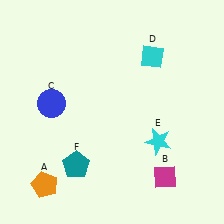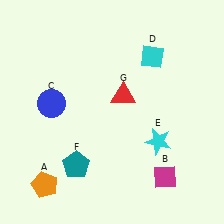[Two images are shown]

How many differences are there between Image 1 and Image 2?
There is 1 difference between the two images.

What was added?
A red triangle (G) was added in Image 2.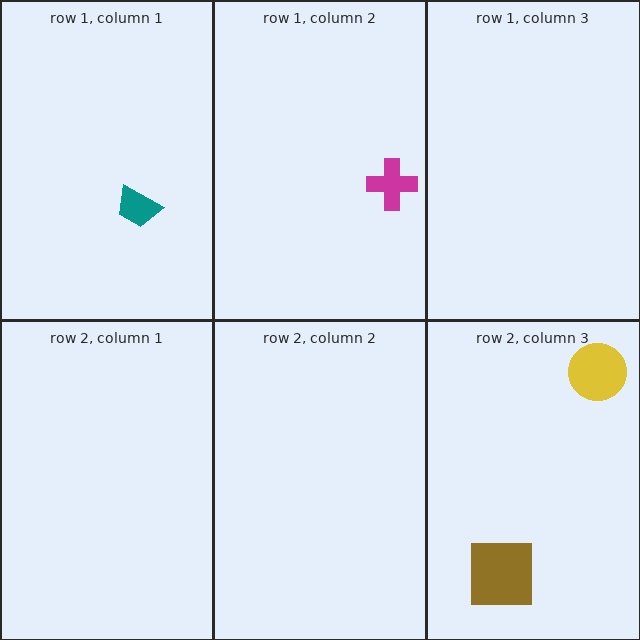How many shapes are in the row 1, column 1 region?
1.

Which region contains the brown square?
The row 2, column 3 region.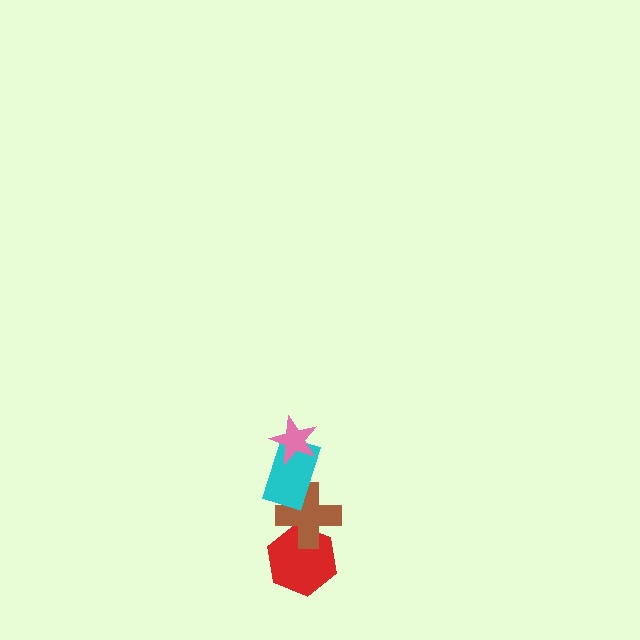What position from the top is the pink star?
The pink star is 1st from the top.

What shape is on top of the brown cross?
The cyan rectangle is on top of the brown cross.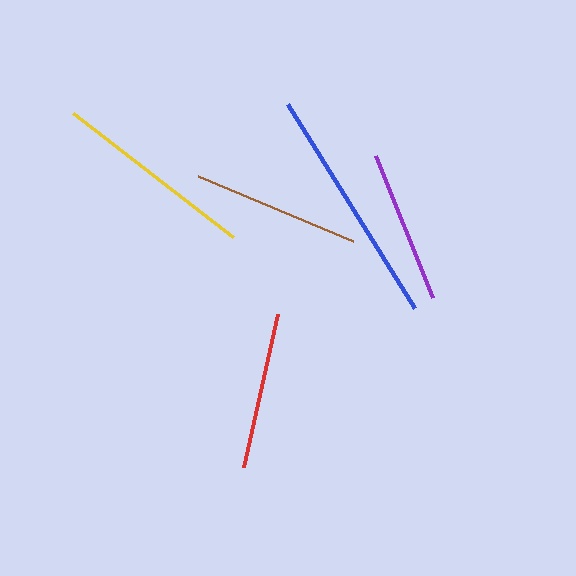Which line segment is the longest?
The blue line is the longest at approximately 240 pixels.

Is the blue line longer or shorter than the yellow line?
The blue line is longer than the yellow line.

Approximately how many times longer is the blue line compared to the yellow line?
The blue line is approximately 1.2 times the length of the yellow line.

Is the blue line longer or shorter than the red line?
The blue line is longer than the red line.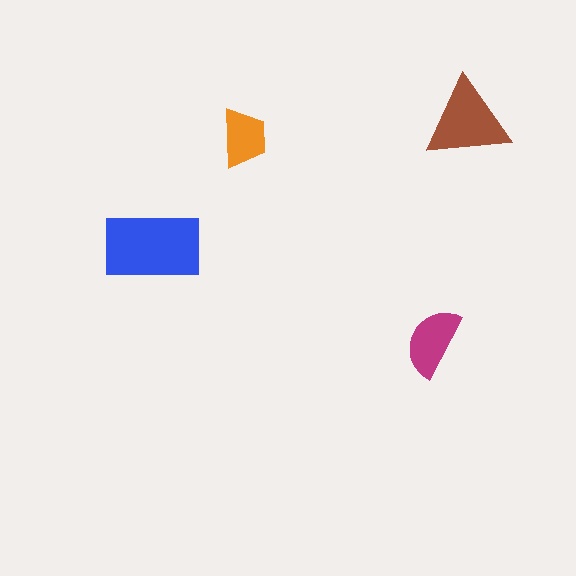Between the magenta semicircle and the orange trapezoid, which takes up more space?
The magenta semicircle.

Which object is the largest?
The blue rectangle.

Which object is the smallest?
The orange trapezoid.